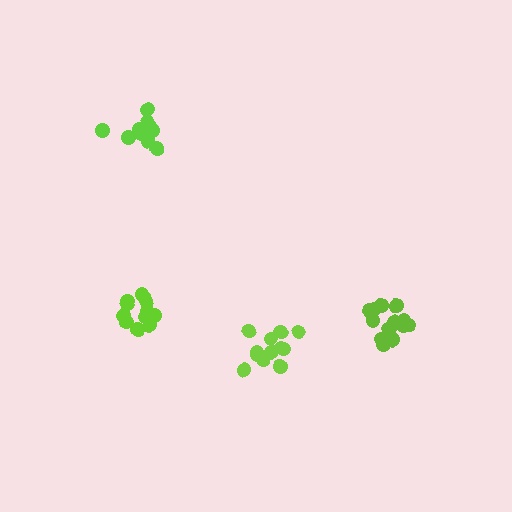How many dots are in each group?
Group 1: 16 dots, Group 2: 13 dots, Group 3: 12 dots, Group 4: 14 dots (55 total).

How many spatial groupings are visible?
There are 4 spatial groupings.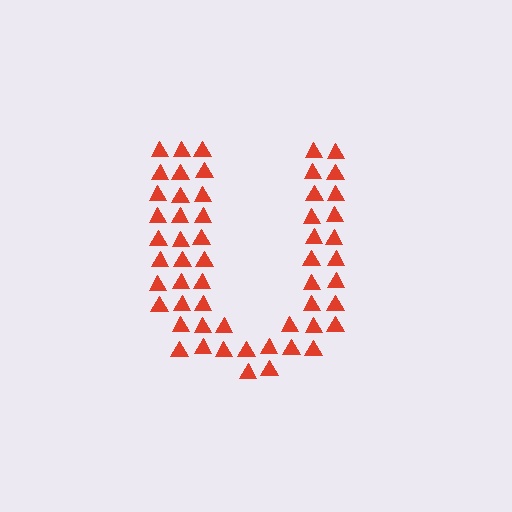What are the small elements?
The small elements are triangles.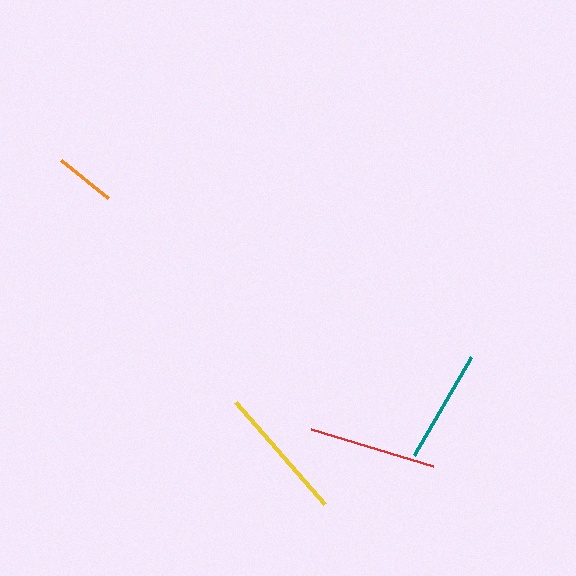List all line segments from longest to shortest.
From longest to shortest: yellow, red, teal, orange.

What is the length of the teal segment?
The teal segment is approximately 114 pixels long.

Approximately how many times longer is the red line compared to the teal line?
The red line is approximately 1.1 times the length of the teal line.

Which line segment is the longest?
The yellow line is the longest at approximately 136 pixels.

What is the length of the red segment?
The red segment is approximately 127 pixels long.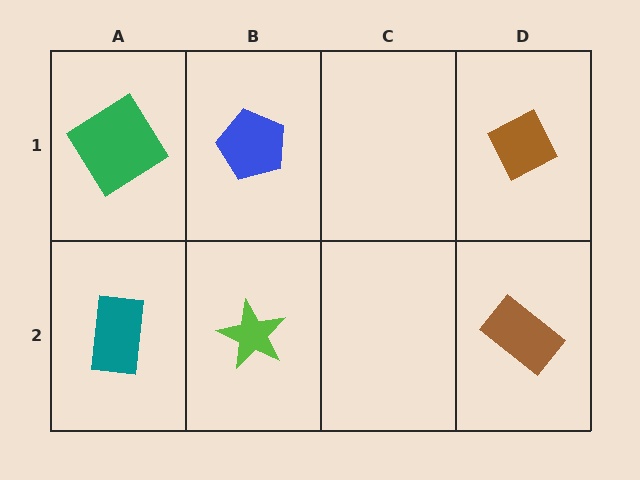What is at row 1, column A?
A green diamond.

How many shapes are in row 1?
3 shapes.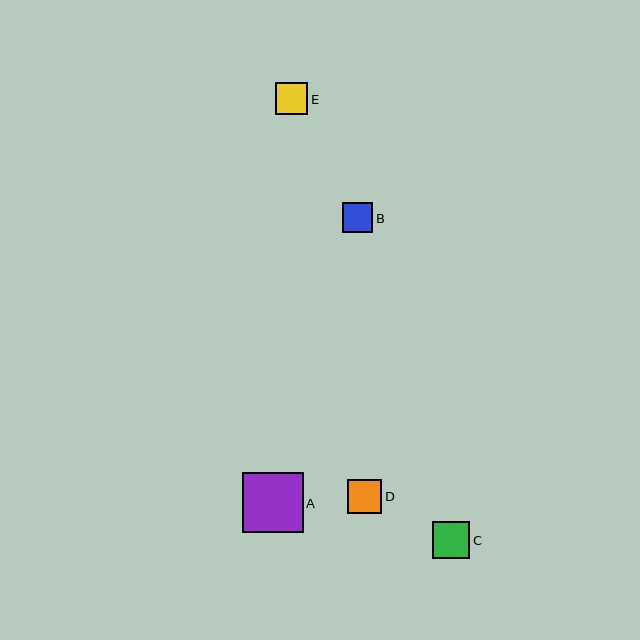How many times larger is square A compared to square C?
Square A is approximately 1.6 times the size of square C.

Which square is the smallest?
Square B is the smallest with a size of approximately 30 pixels.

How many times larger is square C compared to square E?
Square C is approximately 1.2 times the size of square E.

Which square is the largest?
Square A is the largest with a size of approximately 60 pixels.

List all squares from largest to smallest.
From largest to smallest: A, C, D, E, B.